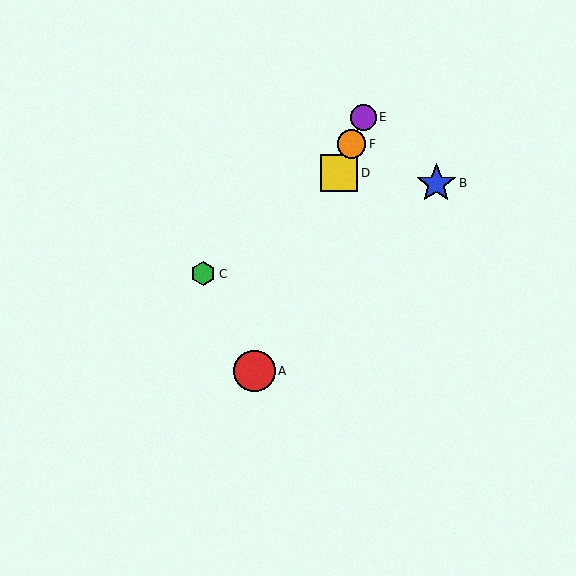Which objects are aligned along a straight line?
Objects A, D, E, F are aligned along a straight line.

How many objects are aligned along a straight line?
4 objects (A, D, E, F) are aligned along a straight line.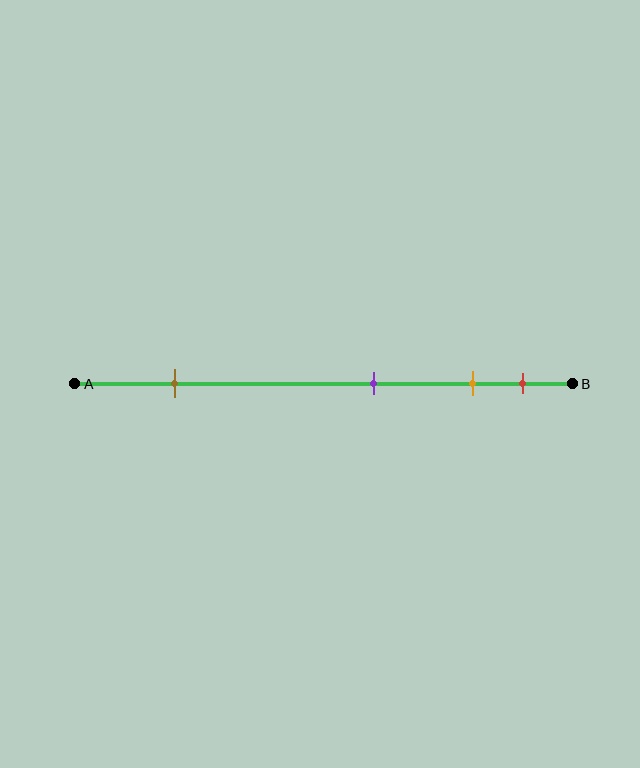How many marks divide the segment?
There are 4 marks dividing the segment.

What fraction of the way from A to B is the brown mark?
The brown mark is approximately 20% (0.2) of the way from A to B.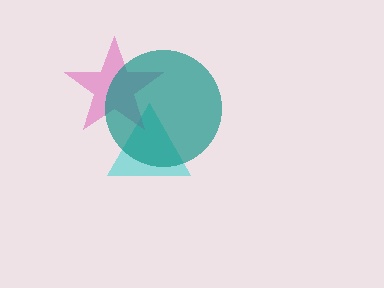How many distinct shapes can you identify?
There are 3 distinct shapes: a cyan triangle, a pink star, a teal circle.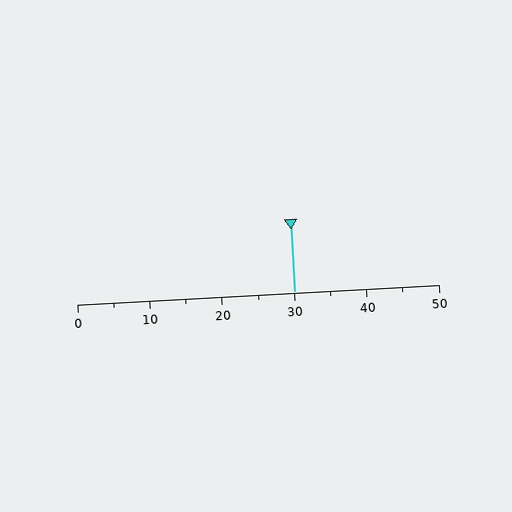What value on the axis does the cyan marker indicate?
The marker indicates approximately 30.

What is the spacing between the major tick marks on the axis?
The major ticks are spaced 10 apart.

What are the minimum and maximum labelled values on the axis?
The axis runs from 0 to 50.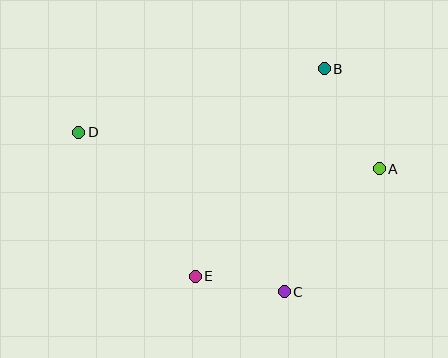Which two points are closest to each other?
Points C and E are closest to each other.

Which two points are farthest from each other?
Points A and D are farthest from each other.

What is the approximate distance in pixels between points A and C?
The distance between A and C is approximately 156 pixels.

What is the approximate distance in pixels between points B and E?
The distance between B and E is approximately 245 pixels.